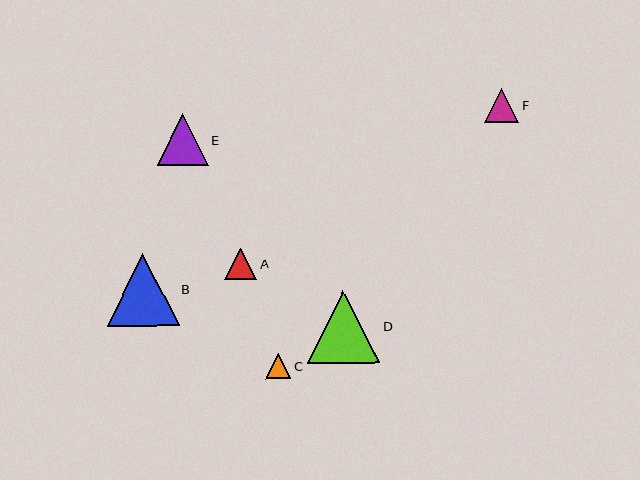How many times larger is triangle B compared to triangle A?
Triangle B is approximately 2.3 times the size of triangle A.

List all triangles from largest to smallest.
From largest to smallest: B, D, E, F, A, C.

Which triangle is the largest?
Triangle B is the largest with a size of approximately 72 pixels.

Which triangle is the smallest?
Triangle C is the smallest with a size of approximately 25 pixels.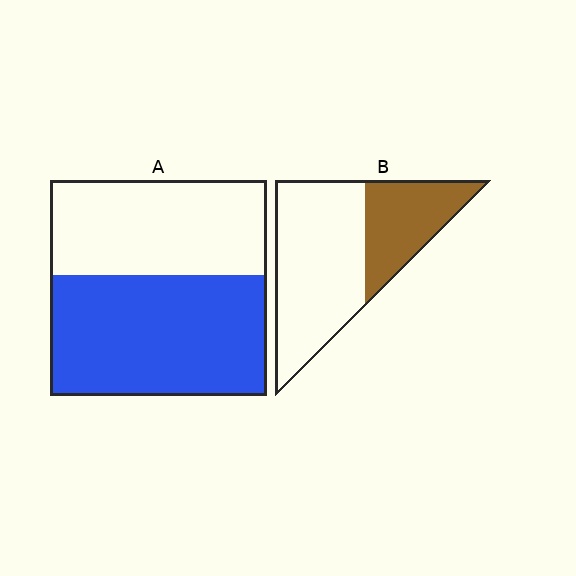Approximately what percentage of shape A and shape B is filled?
A is approximately 55% and B is approximately 35%.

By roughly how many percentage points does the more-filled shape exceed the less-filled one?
By roughly 20 percentage points (A over B).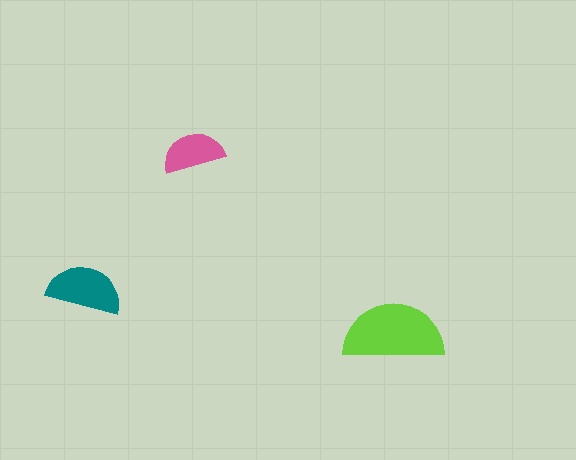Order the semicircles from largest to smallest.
the lime one, the teal one, the pink one.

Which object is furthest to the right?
The lime semicircle is rightmost.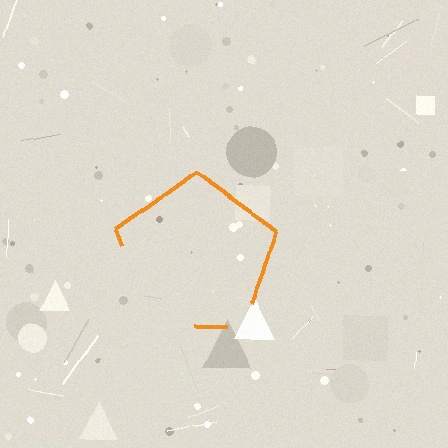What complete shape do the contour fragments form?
The contour fragments form a pentagon.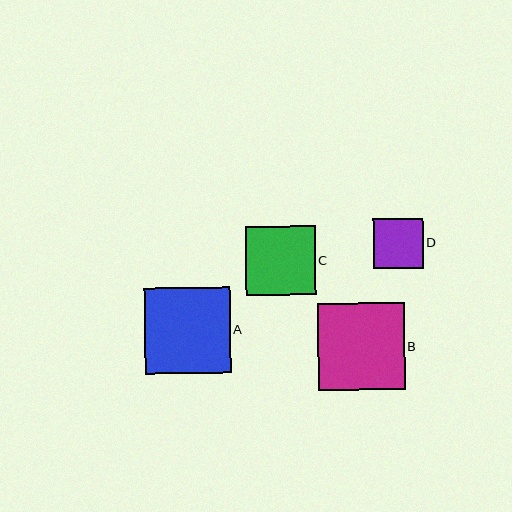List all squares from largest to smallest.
From largest to smallest: B, A, C, D.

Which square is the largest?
Square B is the largest with a size of approximately 86 pixels.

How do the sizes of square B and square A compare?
Square B and square A are approximately the same size.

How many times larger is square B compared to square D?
Square B is approximately 1.7 times the size of square D.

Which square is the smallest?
Square D is the smallest with a size of approximately 50 pixels.